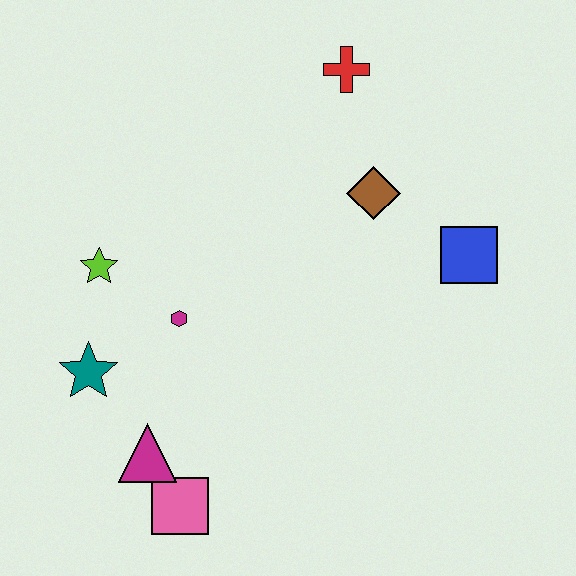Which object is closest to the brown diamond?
The blue square is closest to the brown diamond.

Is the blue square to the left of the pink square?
No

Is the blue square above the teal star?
Yes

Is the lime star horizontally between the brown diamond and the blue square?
No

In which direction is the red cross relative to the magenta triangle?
The red cross is above the magenta triangle.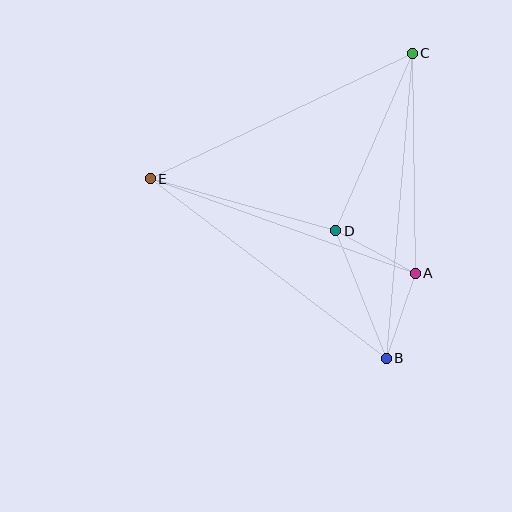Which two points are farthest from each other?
Points B and C are farthest from each other.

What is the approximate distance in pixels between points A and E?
The distance between A and E is approximately 282 pixels.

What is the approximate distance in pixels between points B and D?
The distance between B and D is approximately 137 pixels.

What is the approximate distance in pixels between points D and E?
The distance between D and E is approximately 192 pixels.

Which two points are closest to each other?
Points A and B are closest to each other.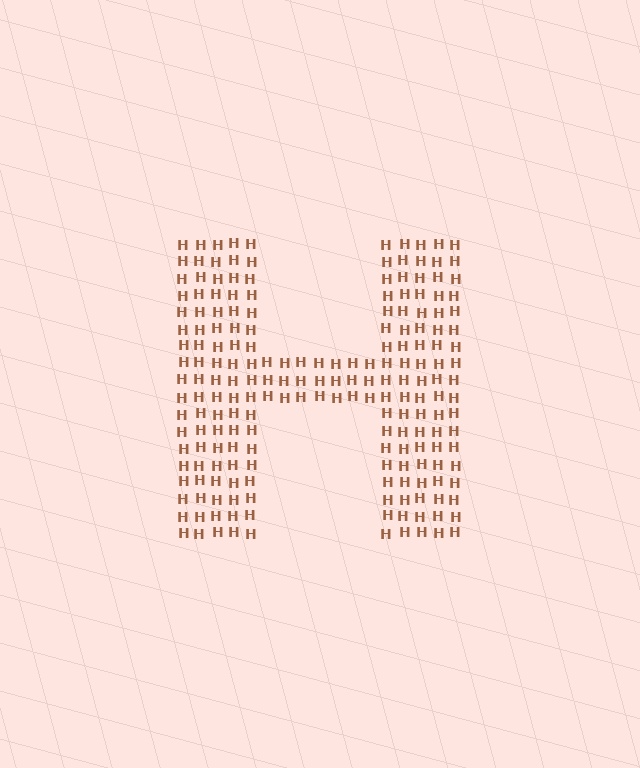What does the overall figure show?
The overall figure shows the letter H.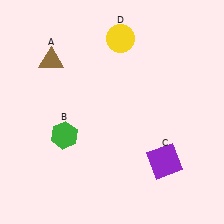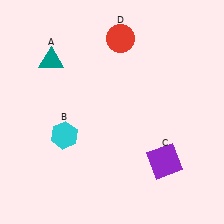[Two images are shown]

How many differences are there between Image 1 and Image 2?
There are 3 differences between the two images.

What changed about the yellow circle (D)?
In Image 1, D is yellow. In Image 2, it changed to red.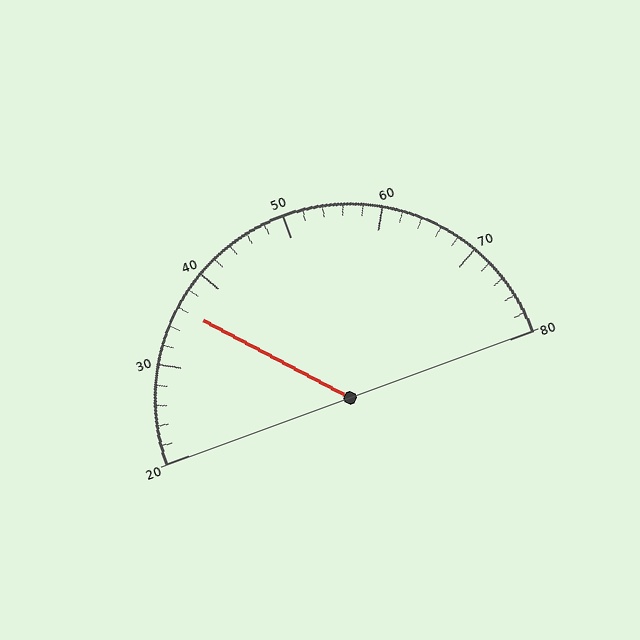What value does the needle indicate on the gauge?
The needle indicates approximately 36.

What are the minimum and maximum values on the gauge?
The gauge ranges from 20 to 80.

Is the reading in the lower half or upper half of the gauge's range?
The reading is in the lower half of the range (20 to 80).